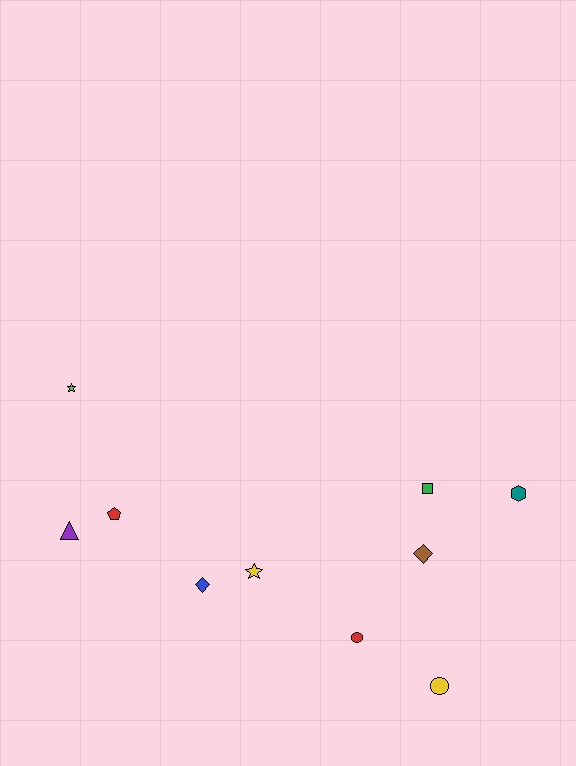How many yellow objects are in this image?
There are 2 yellow objects.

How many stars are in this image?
There are 2 stars.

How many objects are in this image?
There are 10 objects.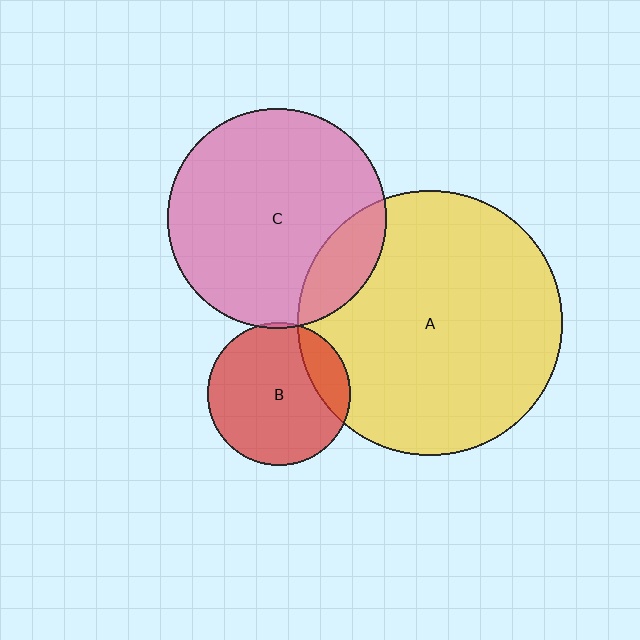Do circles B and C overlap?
Yes.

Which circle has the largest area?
Circle A (yellow).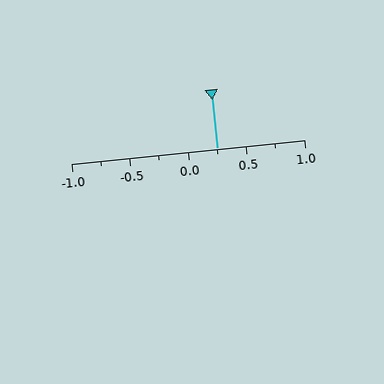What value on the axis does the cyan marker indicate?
The marker indicates approximately 0.25.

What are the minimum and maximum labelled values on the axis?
The axis runs from -1.0 to 1.0.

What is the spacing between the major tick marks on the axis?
The major ticks are spaced 0.5 apart.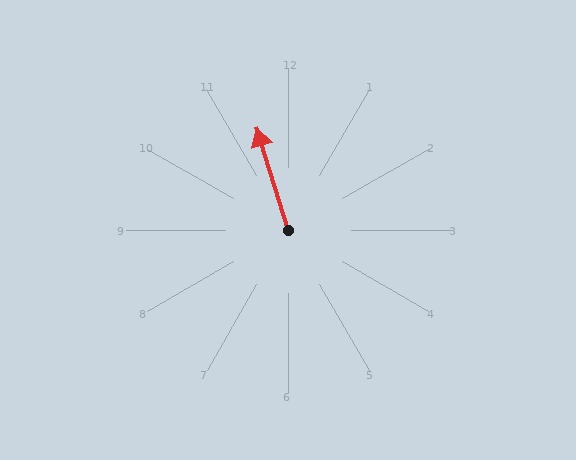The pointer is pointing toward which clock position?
Roughly 11 o'clock.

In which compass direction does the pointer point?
North.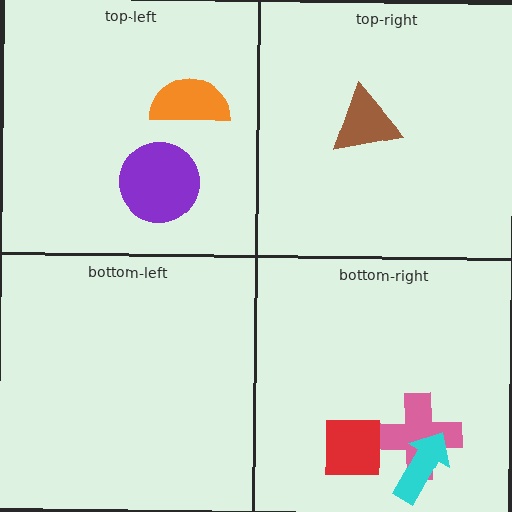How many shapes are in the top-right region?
1.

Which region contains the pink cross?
The bottom-right region.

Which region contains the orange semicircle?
The top-left region.